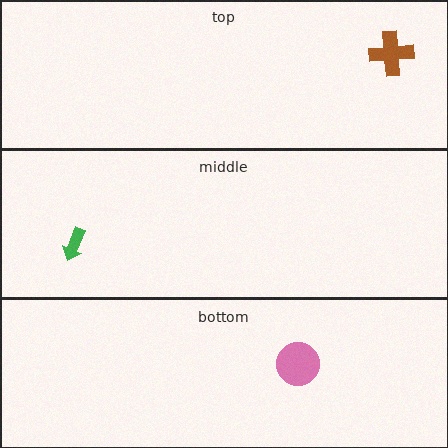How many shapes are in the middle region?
1.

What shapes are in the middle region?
The green arrow.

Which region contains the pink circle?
The bottom region.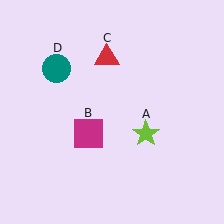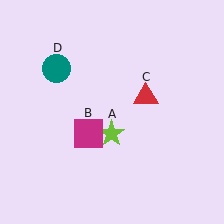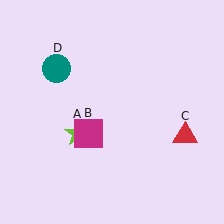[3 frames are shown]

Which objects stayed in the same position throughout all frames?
Magenta square (object B) and teal circle (object D) remained stationary.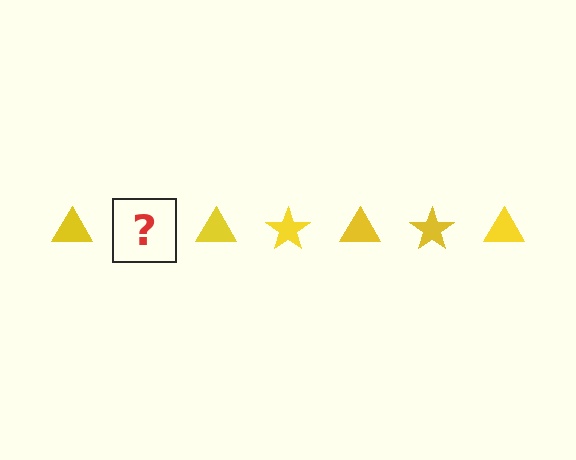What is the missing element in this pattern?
The missing element is a yellow star.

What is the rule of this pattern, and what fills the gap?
The rule is that the pattern cycles through triangle, star shapes in yellow. The gap should be filled with a yellow star.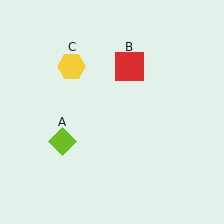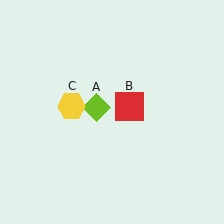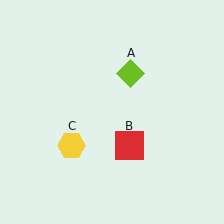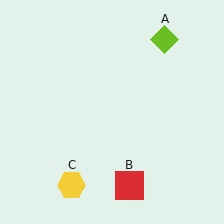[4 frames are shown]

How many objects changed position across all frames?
3 objects changed position: lime diamond (object A), red square (object B), yellow hexagon (object C).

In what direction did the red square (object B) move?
The red square (object B) moved down.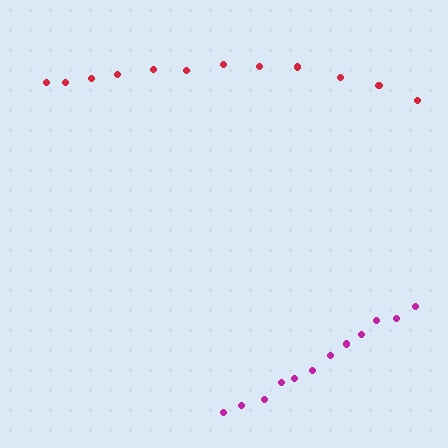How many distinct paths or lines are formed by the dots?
There are 2 distinct paths.